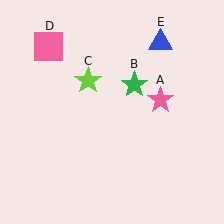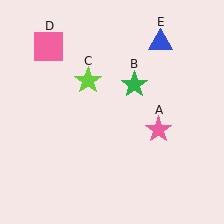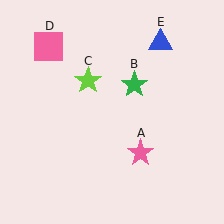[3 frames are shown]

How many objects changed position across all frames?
1 object changed position: pink star (object A).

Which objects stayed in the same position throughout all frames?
Green star (object B) and lime star (object C) and pink square (object D) and blue triangle (object E) remained stationary.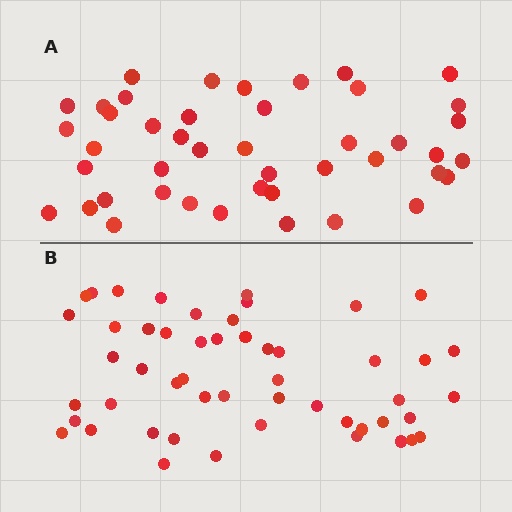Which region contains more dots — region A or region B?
Region B (the bottom region) has more dots.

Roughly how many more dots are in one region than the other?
Region B has roughly 8 or so more dots than region A.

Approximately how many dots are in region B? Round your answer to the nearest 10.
About 50 dots. (The exact count is 51, which rounds to 50.)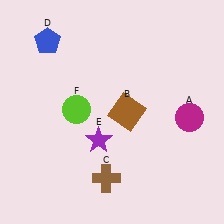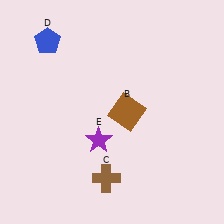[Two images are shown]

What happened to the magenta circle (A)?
The magenta circle (A) was removed in Image 2. It was in the bottom-right area of Image 1.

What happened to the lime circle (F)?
The lime circle (F) was removed in Image 2. It was in the top-left area of Image 1.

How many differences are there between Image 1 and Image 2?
There are 2 differences between the two images.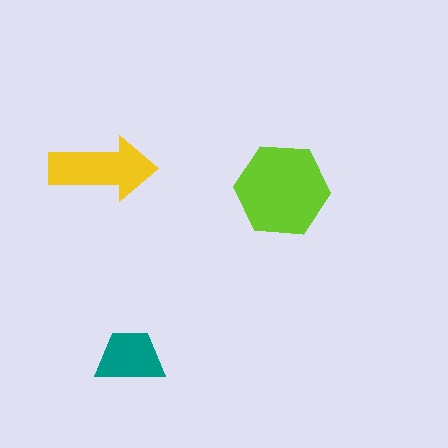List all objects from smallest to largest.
The teal trapezoid, the yellow arrow, the lime hexagon.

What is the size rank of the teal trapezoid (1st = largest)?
3rd.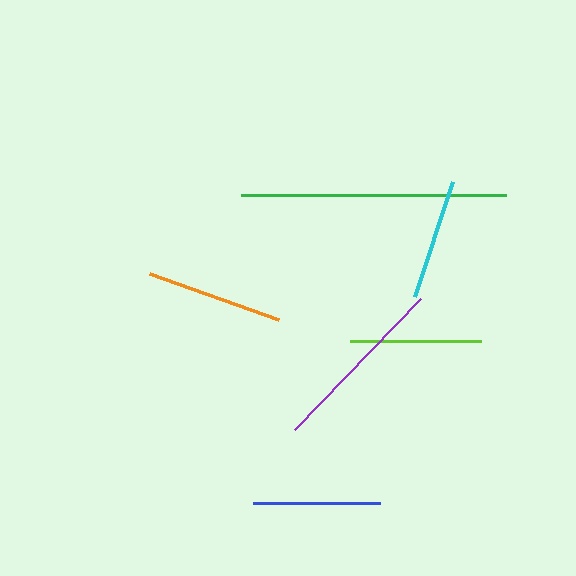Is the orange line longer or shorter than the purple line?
The purple line is longer than the orange line.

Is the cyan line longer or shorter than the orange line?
The orange line is longer than the cyan line.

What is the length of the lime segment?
The lime segment is approximately 131 pixels long.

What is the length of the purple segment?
The purple segment is approximately 182 pixels long.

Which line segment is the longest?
The green line is the longest at approximately 265 pixels.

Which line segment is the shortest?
The cyan line is the shortest at approximately 122 pixels.